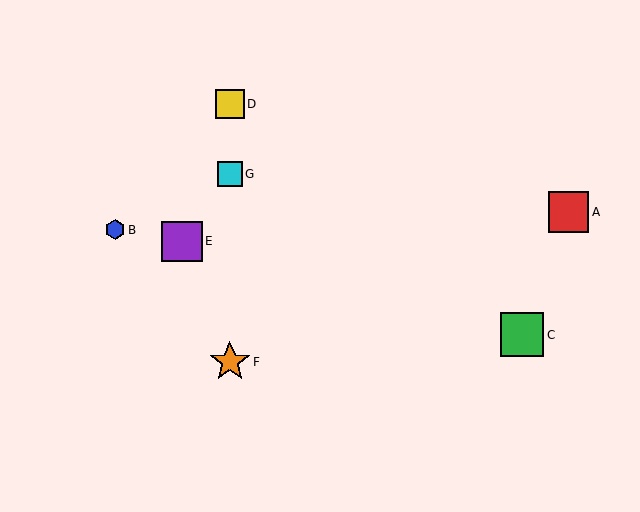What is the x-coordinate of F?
Object F is at x≈230.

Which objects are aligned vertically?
Objects D, F, G are aligned vertically.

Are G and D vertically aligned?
Yes, both are at x≈230.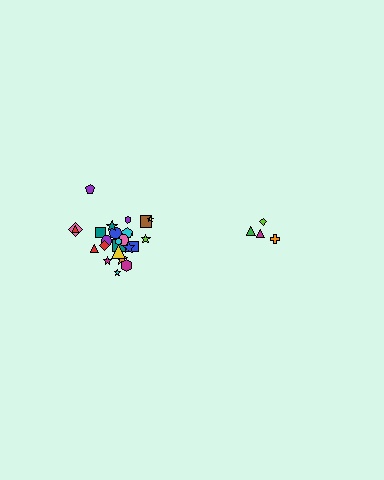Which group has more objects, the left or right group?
The left group.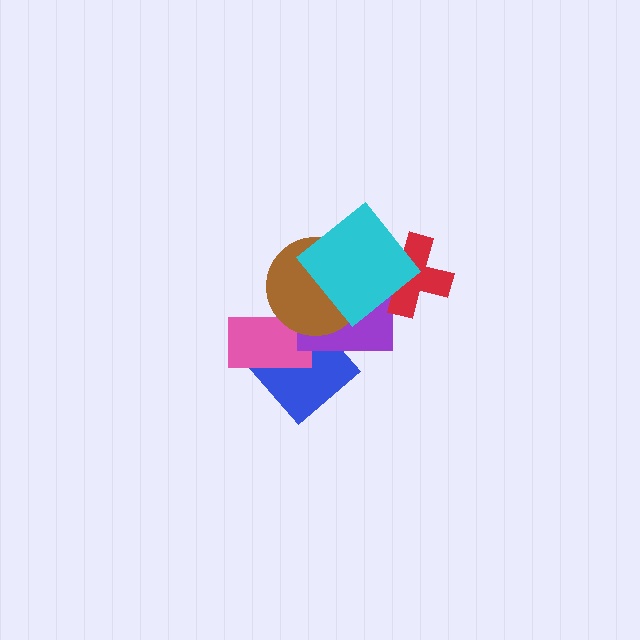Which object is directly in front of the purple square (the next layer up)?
The brown circle is directly in front of the purple square.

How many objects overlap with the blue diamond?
2 objects overlap with the blue diamond.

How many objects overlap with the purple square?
4 objects overlap with the purple square.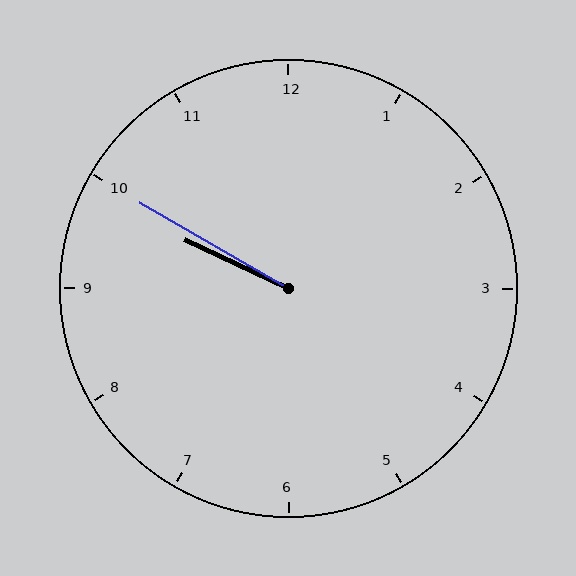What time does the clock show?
9:50.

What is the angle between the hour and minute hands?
Approximately 5 degrees.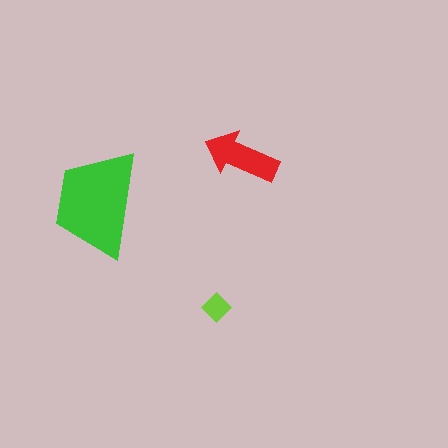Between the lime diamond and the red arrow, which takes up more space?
The red arrow.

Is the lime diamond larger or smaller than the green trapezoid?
Smaller.